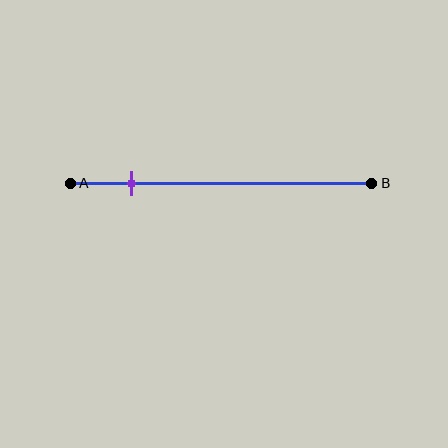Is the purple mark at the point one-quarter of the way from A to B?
No, the mark is at about 20% from A, not at the 25% one-quarter point.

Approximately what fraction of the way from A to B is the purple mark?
The purple mark is approximately 20% of the way from A to B.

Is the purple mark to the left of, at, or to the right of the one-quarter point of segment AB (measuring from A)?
The purple mark is to the left of the one-quarter point of segment AB.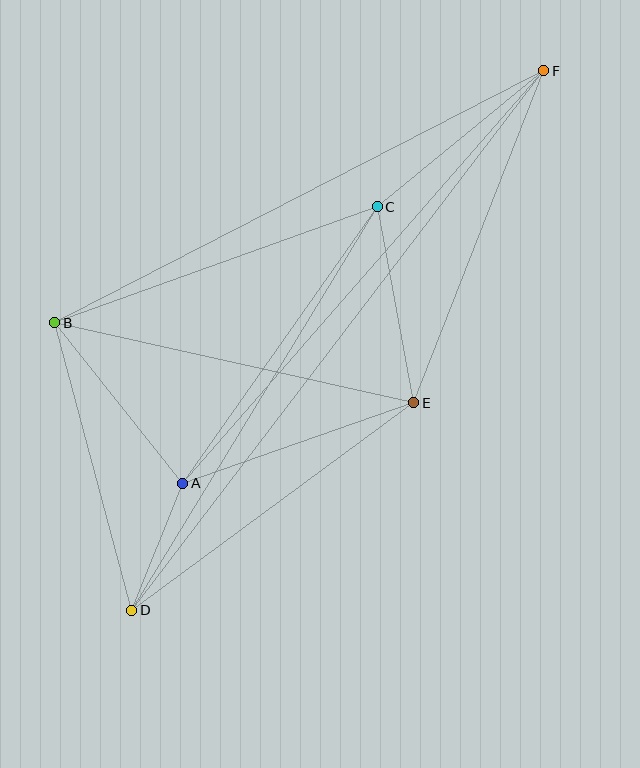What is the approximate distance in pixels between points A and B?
The distance between A and B is approximately 205 pixels.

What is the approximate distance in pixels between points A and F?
The distance between A and F is approximately 548 pixels.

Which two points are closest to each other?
Points A and D are closest to each other.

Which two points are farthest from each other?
Points D and F are farthest from each other.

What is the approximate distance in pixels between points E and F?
The distance between E and F is approximately 357 pixels.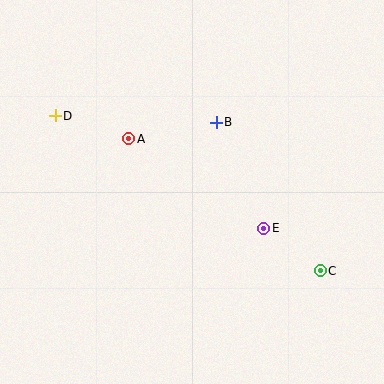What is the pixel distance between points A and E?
The distance between A and E is 162 pixels.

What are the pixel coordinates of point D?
Point D is at (55, 116).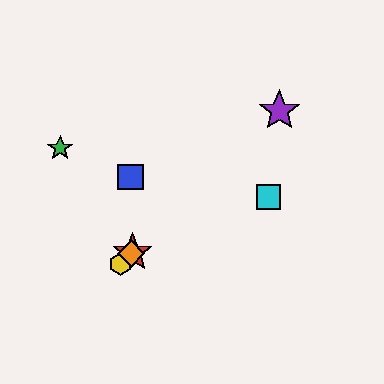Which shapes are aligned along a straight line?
The red star, the yellow hexagon, the purple star, the orange diamond are aligned along a straight line.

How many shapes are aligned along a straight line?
4 shapes (the red star, the yellow hexagon, the purple star, the orange diamond) are aligned along a straight line.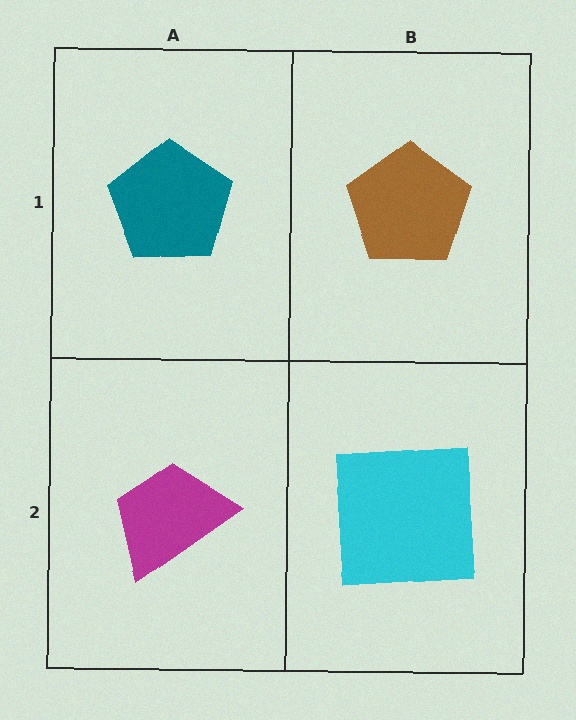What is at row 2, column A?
A magenta trapezoid.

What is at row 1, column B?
A brown pentagon.